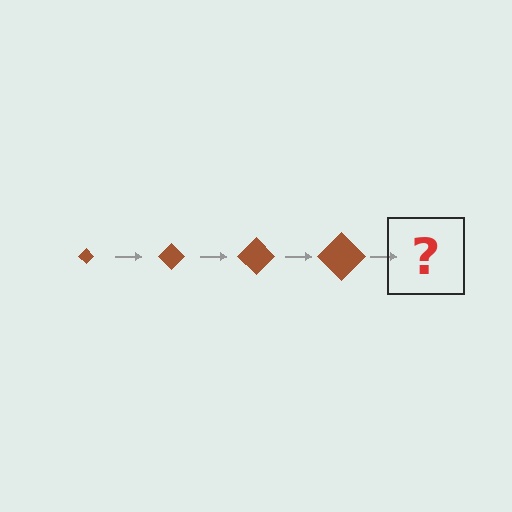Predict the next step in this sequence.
The next step is a brown diamond, larger than the previous one.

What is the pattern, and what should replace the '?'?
The pattern is that the diamond gets progressively larger each step. The '?' should be a brown diamond, larger than the previous one.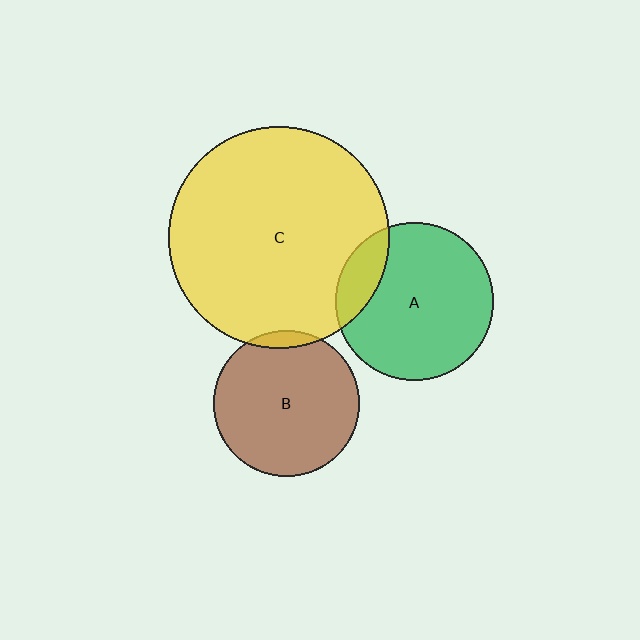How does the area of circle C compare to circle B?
Approximately 2.3 times.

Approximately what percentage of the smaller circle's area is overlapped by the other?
Approximately 15%.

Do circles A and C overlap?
Yes.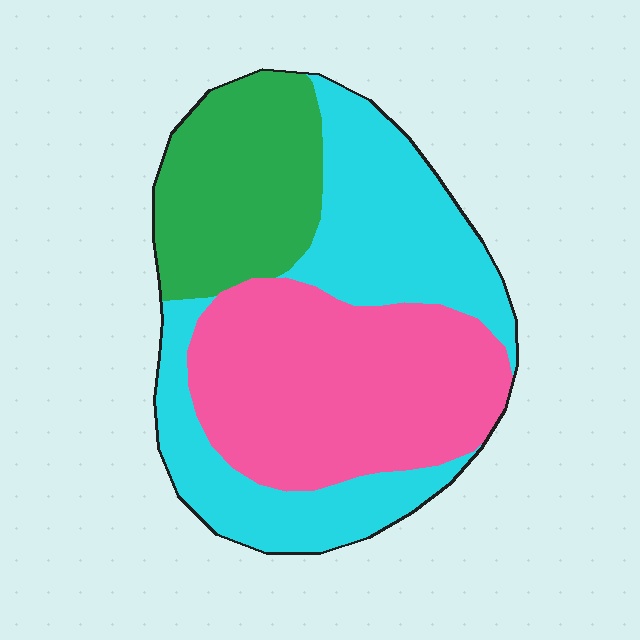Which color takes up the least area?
Green, at roughly 25%.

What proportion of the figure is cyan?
Cyan takes up about three eighths (3/8) of the figure.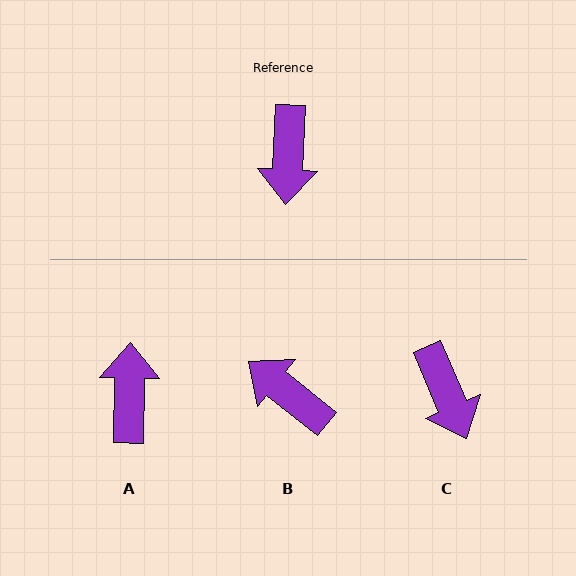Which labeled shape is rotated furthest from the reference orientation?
A, about 178 degrees away.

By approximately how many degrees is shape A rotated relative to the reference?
Approximately 178 degrees clockwise.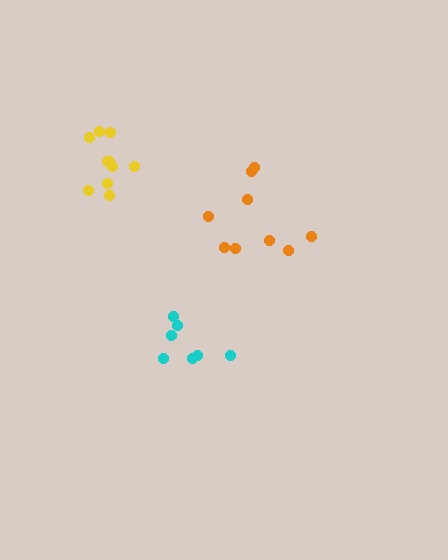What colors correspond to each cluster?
The clusters are colored: cyan, orange, yellow.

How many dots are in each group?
Group 1: 7 dots, Group 2: 9 dots, Group 3: 10 dots (26 total).